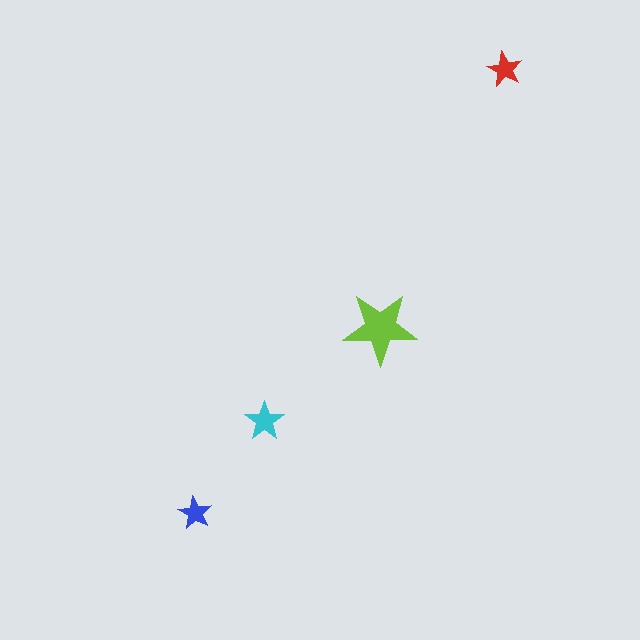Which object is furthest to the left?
The blue star is leftmost.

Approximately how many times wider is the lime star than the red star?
About 2 times wider.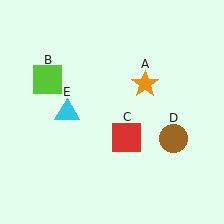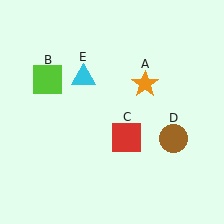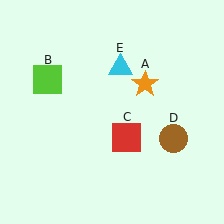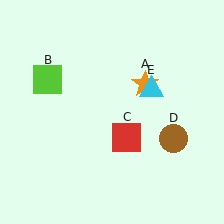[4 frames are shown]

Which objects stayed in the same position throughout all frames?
Orange star (object A) and lime square (object B) and red square (object C) and brown circle (object D) remained stationary.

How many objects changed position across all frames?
1 object changed position: cyan triangle (object E).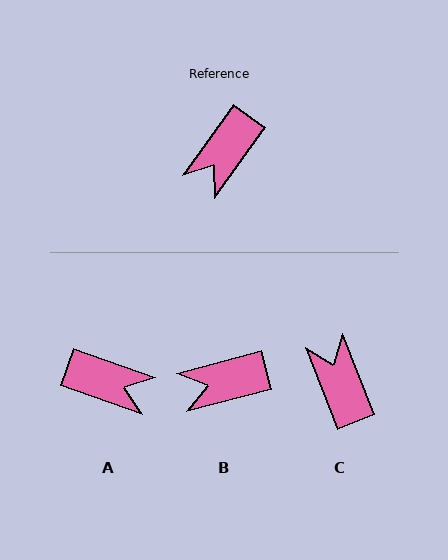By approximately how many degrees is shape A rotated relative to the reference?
Approximately 106 degrees counter-clockwise.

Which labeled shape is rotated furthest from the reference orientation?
C, about 123 degrees away.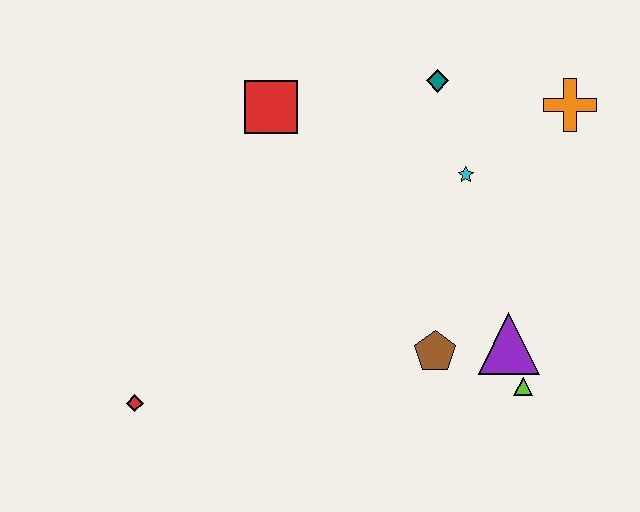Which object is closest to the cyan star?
The teal diamond is closest to the cyan star.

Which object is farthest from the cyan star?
The red diamond is farthest from the cyan star.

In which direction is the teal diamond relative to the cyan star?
The teal diamond is above the cyan star.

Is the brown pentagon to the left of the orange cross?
Yes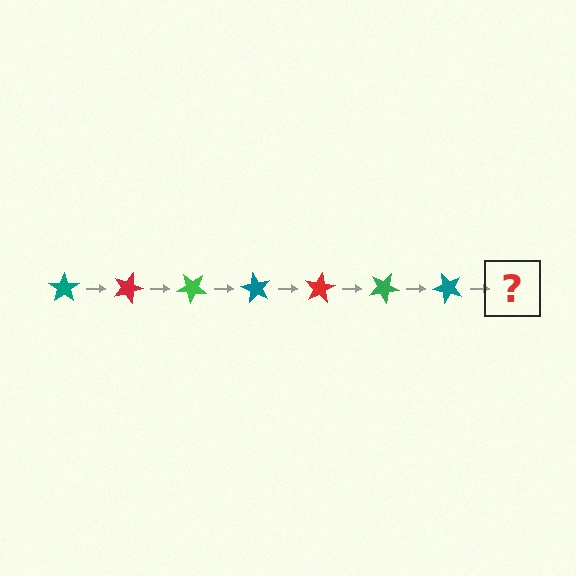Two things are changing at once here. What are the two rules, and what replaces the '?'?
The two rules are that it rotates 20 degrees each step and the color cycles through teal, red, and green. The '?' should be a red star, rotated 140 degrees from the start.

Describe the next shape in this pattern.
It should be a red star, rotated 140 degrees from the start.